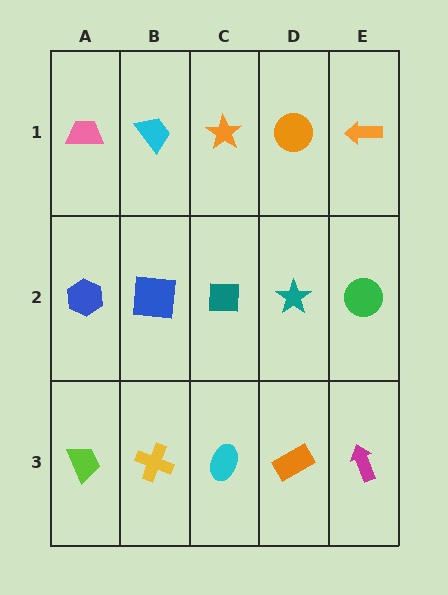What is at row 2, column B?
A blue square.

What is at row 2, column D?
A teal star.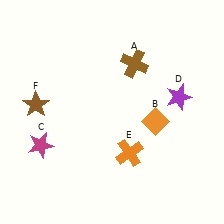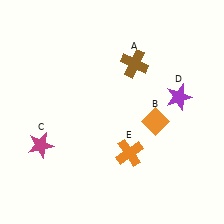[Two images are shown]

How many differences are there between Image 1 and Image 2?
There is 1 difference between the two images.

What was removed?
The brown star (F) was removed in Image 2.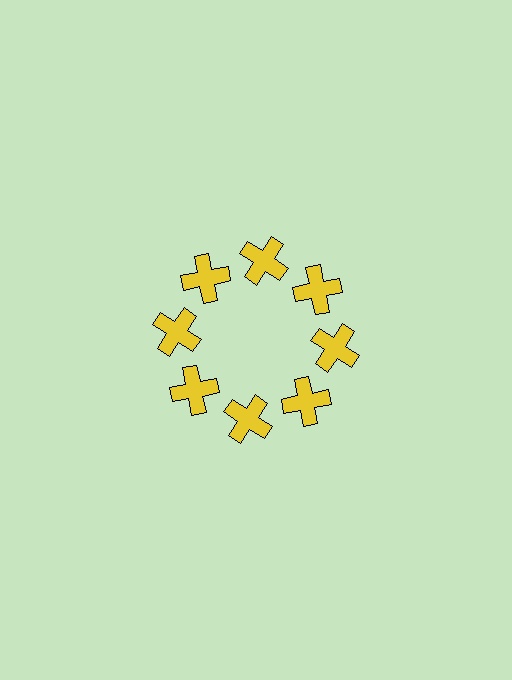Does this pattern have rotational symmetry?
Yes, this pattern has 8-fold rotational symmetry. It looks the same after rotating 45 degrees around the center.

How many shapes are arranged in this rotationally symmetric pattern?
There are 8 shapes, arranged in 8 groups of 1.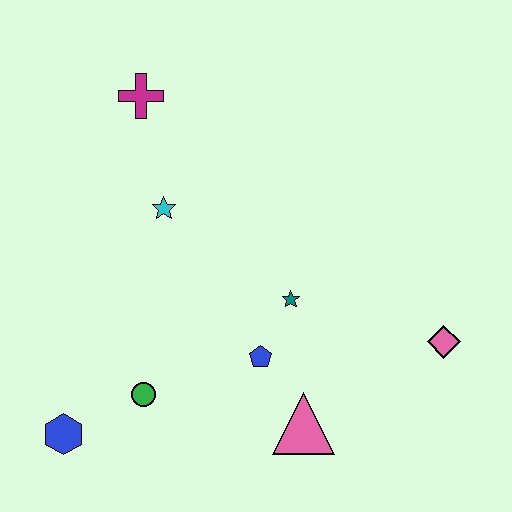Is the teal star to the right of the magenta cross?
Yes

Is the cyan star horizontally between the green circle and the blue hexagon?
No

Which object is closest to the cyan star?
The magenta cross is closest to the cyan star.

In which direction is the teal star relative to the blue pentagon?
The teal star is above the blue pentagon.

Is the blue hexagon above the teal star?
No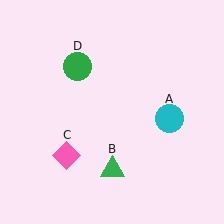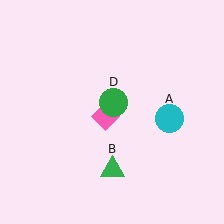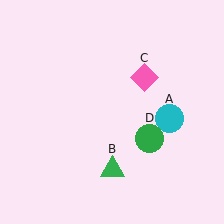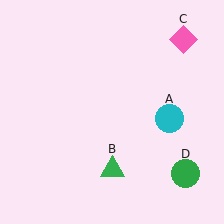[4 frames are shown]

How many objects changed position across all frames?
2 objects changed position: pink diamond (object C), green circle (object D).